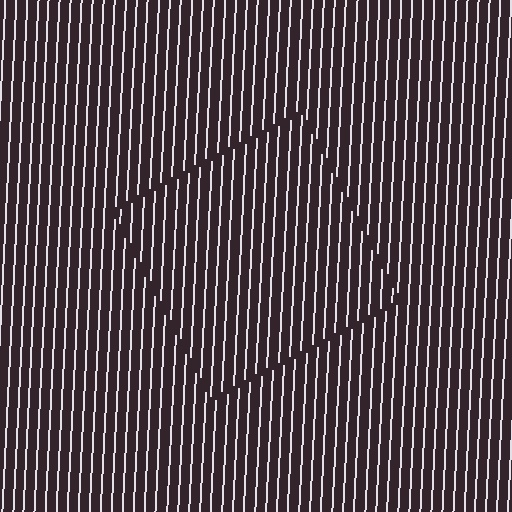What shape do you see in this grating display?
An illusory square. The interior of the shape contains the same grating, shifted by half a period — the contour is defined by the phase discontinuity where line-ends from the inner and outer gratings abut.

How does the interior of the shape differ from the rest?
The interior of the shape contains the same grating, shifted by half a period — the contour is defined by the phase discontinuity where line-ends from the inner and outer gratings abut.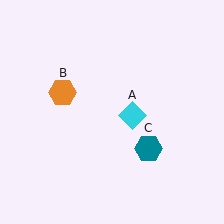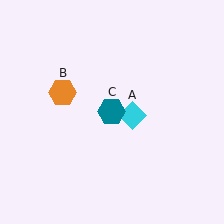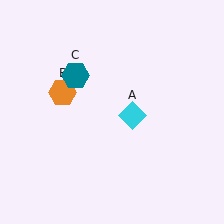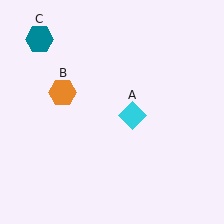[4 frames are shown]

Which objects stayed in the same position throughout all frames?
Cyan diamond (object A) and orange hexagon (object B) remained stationary.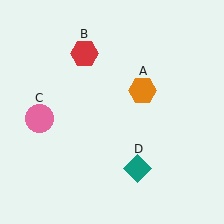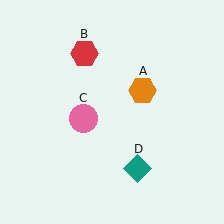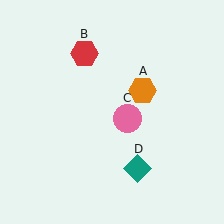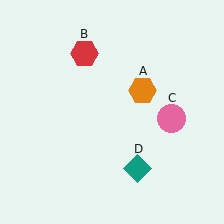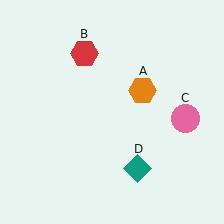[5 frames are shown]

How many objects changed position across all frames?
1 object changed position: pink circle (object C).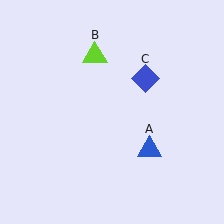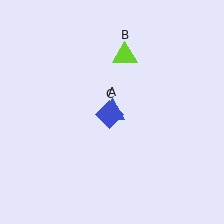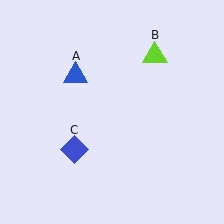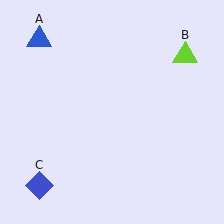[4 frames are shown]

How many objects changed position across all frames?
3 objects changed position: blue triangle (object A), lime triangle (object B), blue diamond (object C).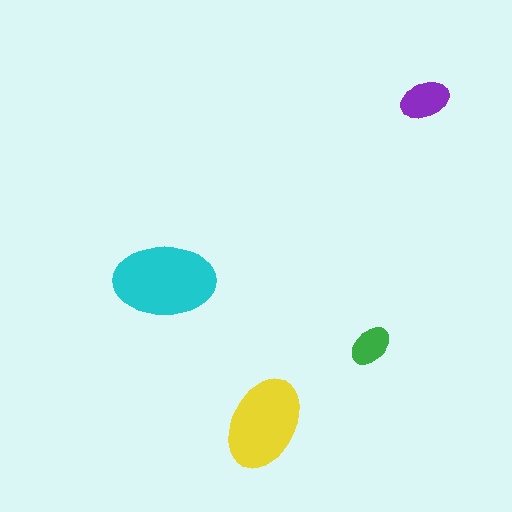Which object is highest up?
The purple ellipse is topmost.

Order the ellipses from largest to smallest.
the cyan one, the yellow one, the purple one, the green one.